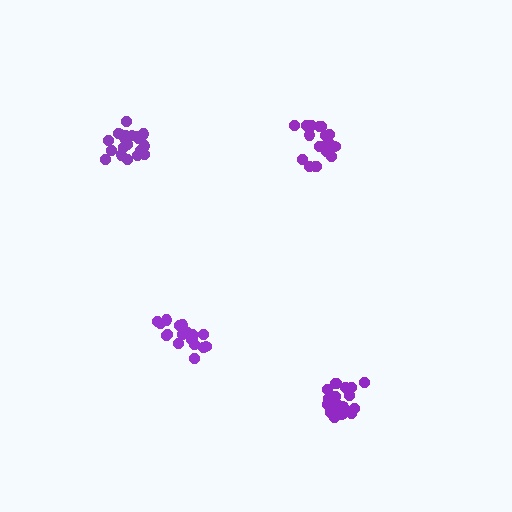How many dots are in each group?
Group 1: 21 dots, Group 2: 18 dots, Group 3: 19 dots, Group 4: 18 dots (76 total).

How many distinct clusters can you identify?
There are 4 distinct clusters.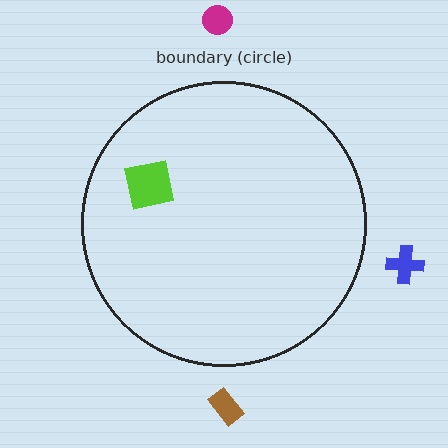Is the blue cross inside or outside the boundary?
Outside.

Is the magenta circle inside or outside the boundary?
Outside.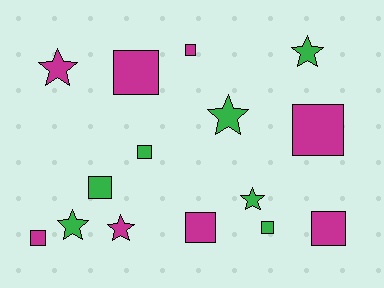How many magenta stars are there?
There are 2 magenta stars.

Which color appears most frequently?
Magenta, with 8 objects.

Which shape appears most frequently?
Square, with 9 objects.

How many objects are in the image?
There are 15 objects.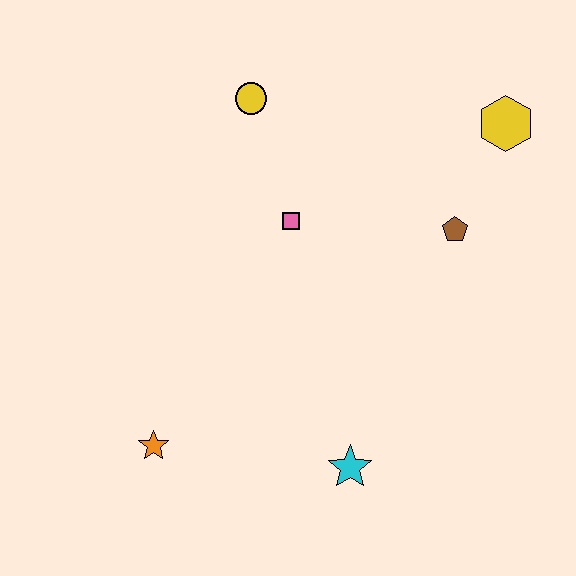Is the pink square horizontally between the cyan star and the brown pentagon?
No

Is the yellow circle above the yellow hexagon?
Yes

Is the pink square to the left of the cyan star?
Yes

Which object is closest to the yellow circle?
The pink square is closest to the yellow circle.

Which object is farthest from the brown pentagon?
The orange star is farthest from the brown pentagon.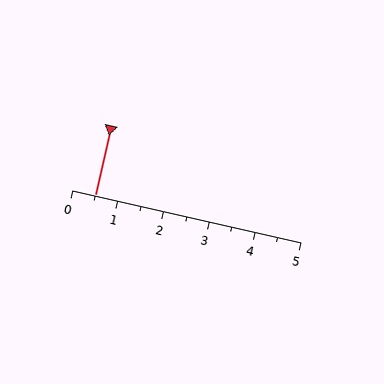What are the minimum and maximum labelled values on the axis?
The axis runs from 0 to 5.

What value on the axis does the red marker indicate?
The marker indicates approximately 0.5.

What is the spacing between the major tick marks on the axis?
The major ticks are spaced 1 apart.